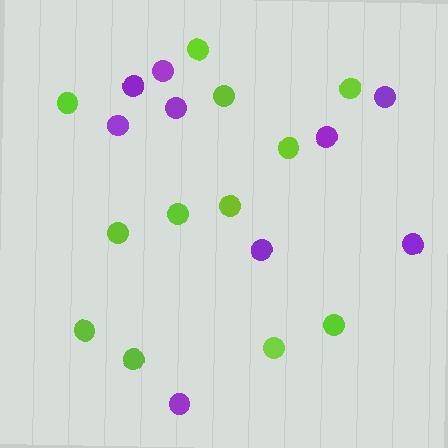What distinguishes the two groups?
There are 2 groups: one group of purple circles (9) and one group of lime circles (12).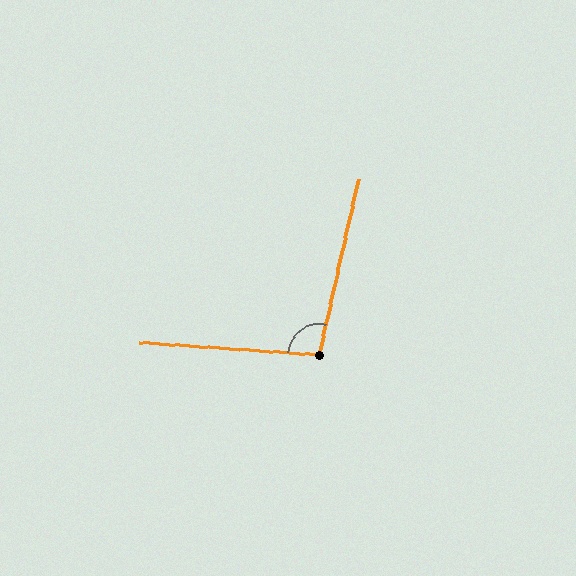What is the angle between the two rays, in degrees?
Approximately 99 degrees.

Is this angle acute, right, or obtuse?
It is obtuse.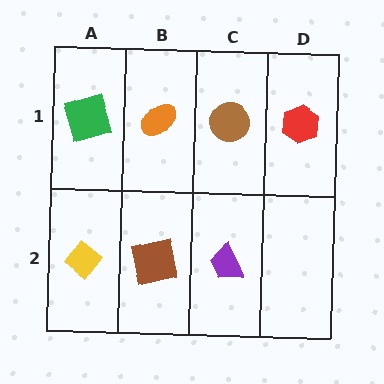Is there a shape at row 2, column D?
No, that cell is empty.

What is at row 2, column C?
A purple trapezoid.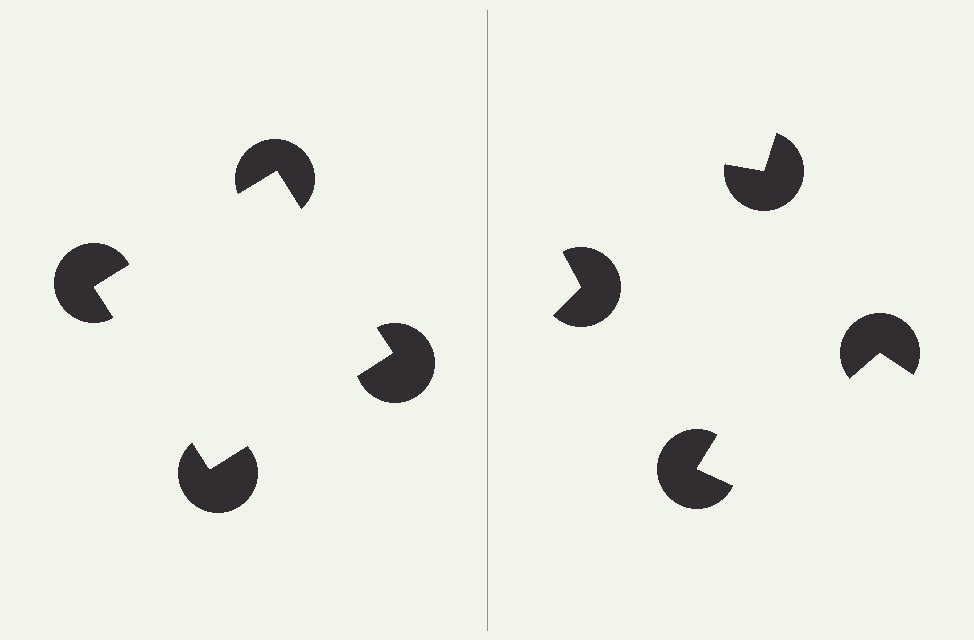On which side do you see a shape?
An illusory square appears on the left side. On the right side the wedge cuts are rotated, so no coherent shape forms.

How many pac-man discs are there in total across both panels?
8 — 4 on each side.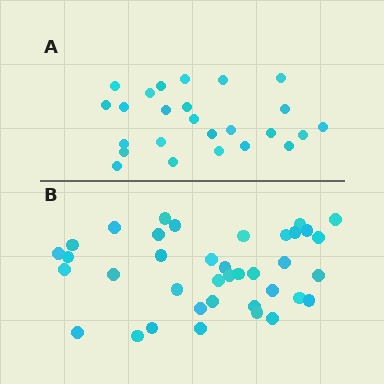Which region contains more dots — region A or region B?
Region B (the bottom region) has more dots.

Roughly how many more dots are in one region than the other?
Region B has approximately 15 more dots than region A.